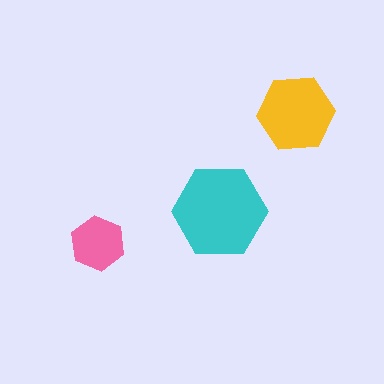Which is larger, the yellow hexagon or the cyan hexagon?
The cyan one.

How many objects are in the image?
There are 3 objects in the image.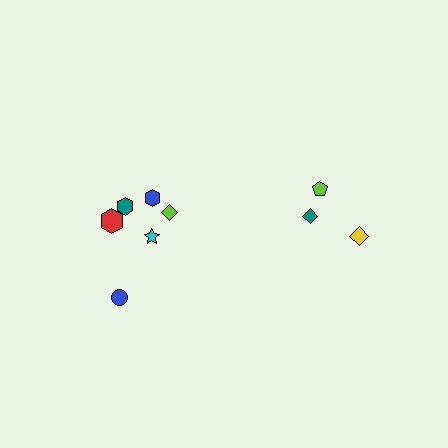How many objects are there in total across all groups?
There are 9 objects.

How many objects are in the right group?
There are 3 objects.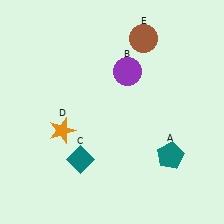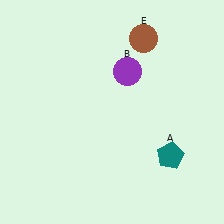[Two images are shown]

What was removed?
The teal diamond (C), the orange star (D) were removed in Image 2.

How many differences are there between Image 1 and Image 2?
There are 2 differences between the two images.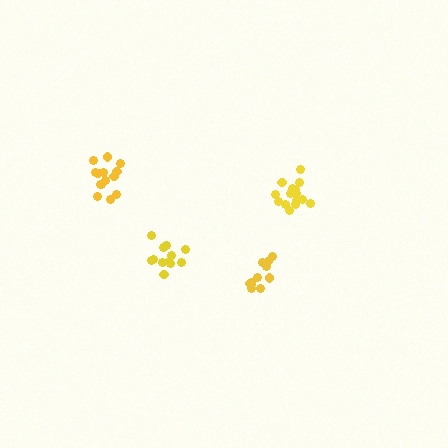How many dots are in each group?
Group 1: 11 dots, Group 2: 12 dots, Group 3: 14 dots, Group 4: 15 dots (52 total).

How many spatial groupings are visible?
There are 4 spatial groupings.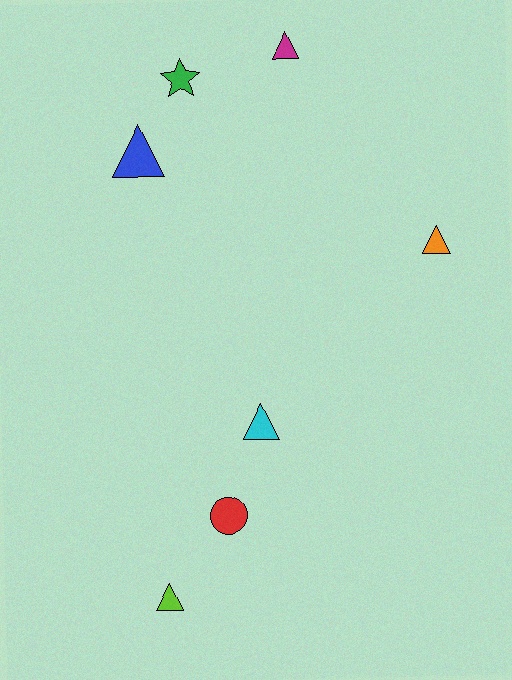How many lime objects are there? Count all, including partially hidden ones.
There is 1 lime object.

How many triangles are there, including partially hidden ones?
There are 5 triangles.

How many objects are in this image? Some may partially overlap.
There are 7 objects.